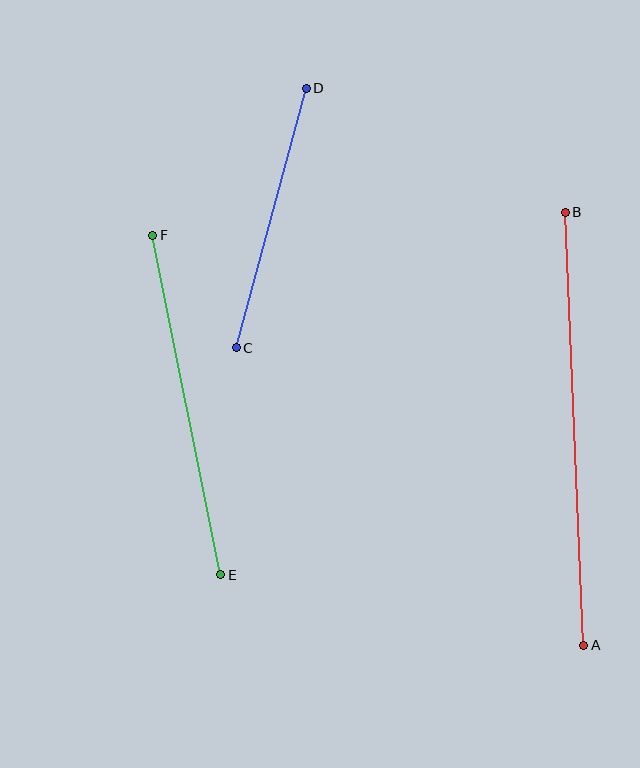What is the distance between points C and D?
The distance is approximately 269 pixels.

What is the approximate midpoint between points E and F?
The midpoint is at approximately (187, 405) pixels.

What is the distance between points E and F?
The distance is approximately 346 pixels.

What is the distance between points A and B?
The distance is approximately 433 pixels.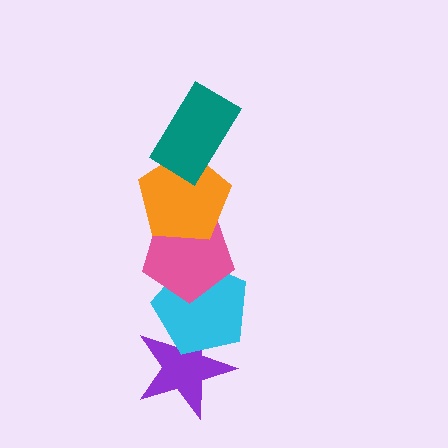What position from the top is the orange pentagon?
The orange pentagon is 2nd from the top.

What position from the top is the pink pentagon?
The pink pentagon is 3rd from the top.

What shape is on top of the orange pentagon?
The teal rectangle is on top of the orange pentagon.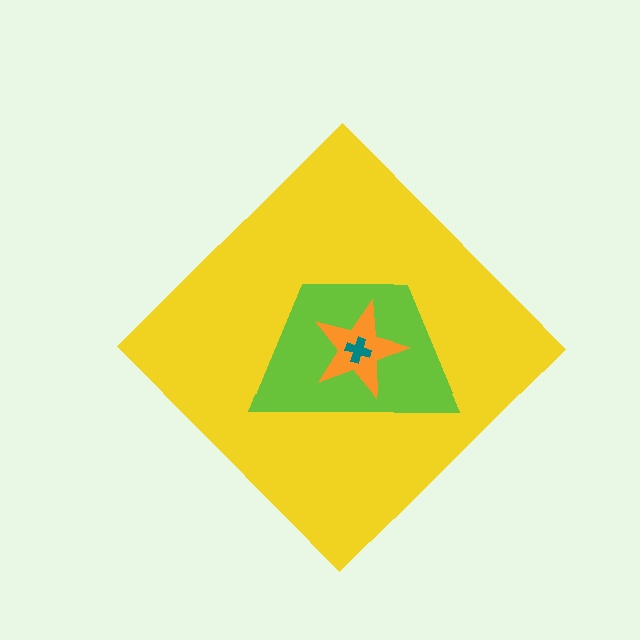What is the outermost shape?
The yellow diamond.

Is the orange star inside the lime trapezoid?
Yes.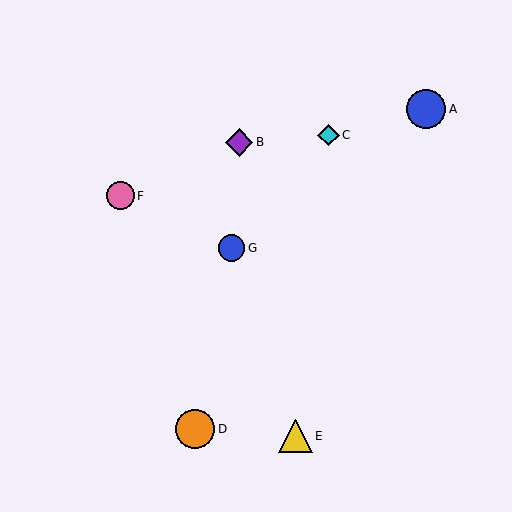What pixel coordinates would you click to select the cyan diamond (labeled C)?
Click at (328, 135) to select the cyan diamond C.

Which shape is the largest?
The blue circle (labeled A) is the largest.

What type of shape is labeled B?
Shape B is a purple diamond.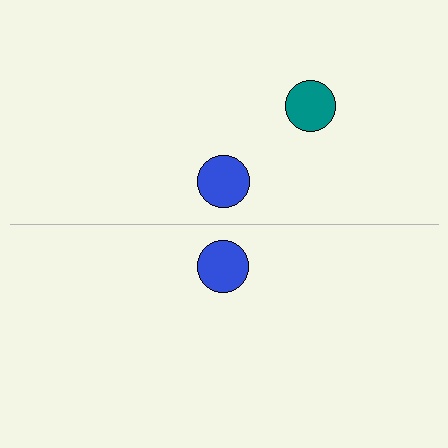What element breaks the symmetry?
A teal circle is missing from the bottom side.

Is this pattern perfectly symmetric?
No, the pattern is not perfectly symmetric. A teal circle is missing from the bottom side.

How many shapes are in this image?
There are 3 shapes in this image.